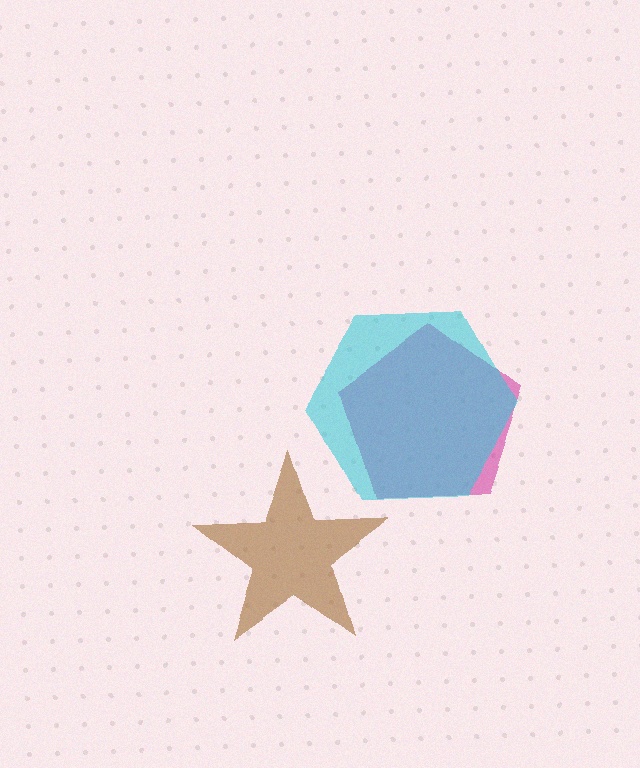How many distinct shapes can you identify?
There are 3 distinct shapes: a brown star, a magenta pentagon, a cyan hexagon.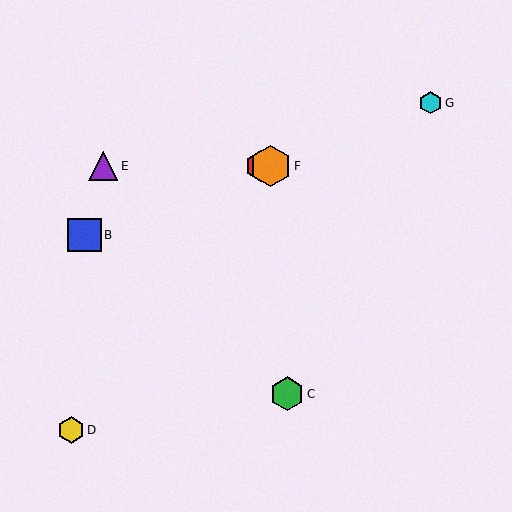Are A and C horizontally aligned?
No, A is at y≈166 and C is at y≈394.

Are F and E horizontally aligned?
Yes, both are at y≈166.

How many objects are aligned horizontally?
3 objects (A, E, F) are aligned horizontally.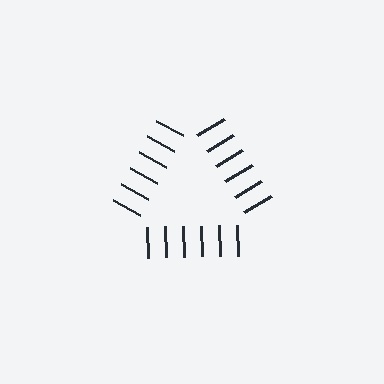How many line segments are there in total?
18 — 6 along each of the 3 edges.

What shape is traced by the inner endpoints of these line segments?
An illusory triangle — the line segments terminate on its edges but no continuous stroke is drawn.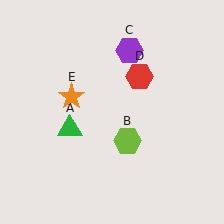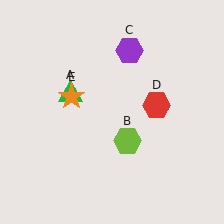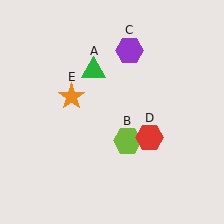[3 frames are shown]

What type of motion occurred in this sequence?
The green triangle (object A), red hexagon (object D) rotated clockwise around the center of the scene.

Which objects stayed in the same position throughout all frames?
Lime hexagon (object B) and purple hexagon (object C) and orange star (object E) remained stationary.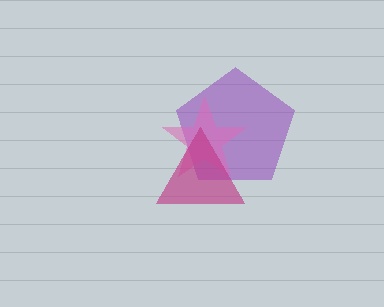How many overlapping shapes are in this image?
There are 3 overlapping shapes in the image.